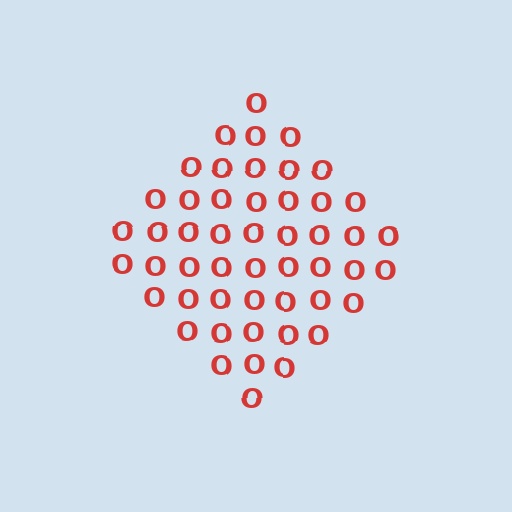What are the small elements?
The small elements are letter O's.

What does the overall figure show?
The overall figure shows a diamond.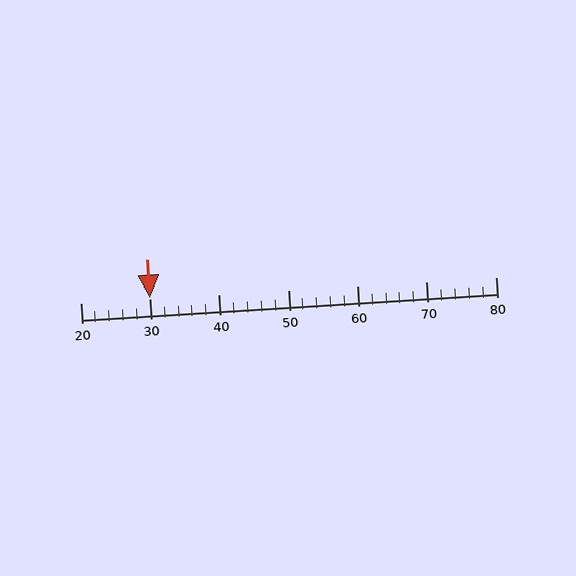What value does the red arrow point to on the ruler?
The red arrow points to approximately 30.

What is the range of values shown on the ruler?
The ruler shows values from 20 to 80.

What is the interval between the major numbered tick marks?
The major tick marks are spaced 10 units apart.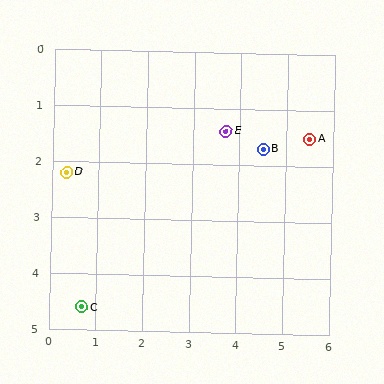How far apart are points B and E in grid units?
Points B and E are about 0.9 grid units apart.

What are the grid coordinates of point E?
Point E is at approximately (3.7, 1.4).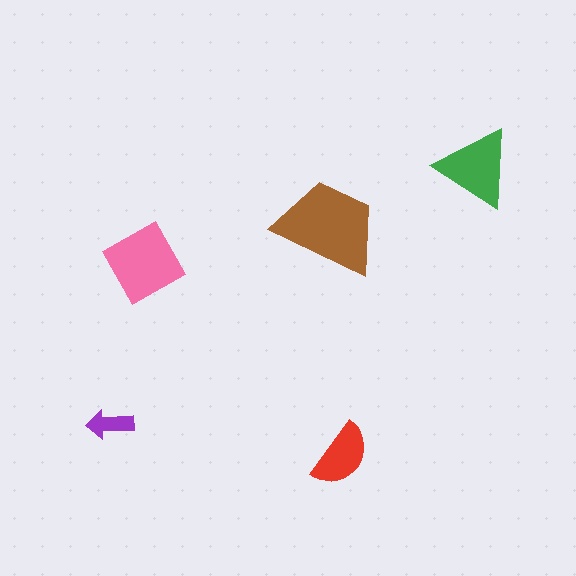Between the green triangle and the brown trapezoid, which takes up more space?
The brown trapezoid.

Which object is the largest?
The brown trapezoid.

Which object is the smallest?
The purple arrow.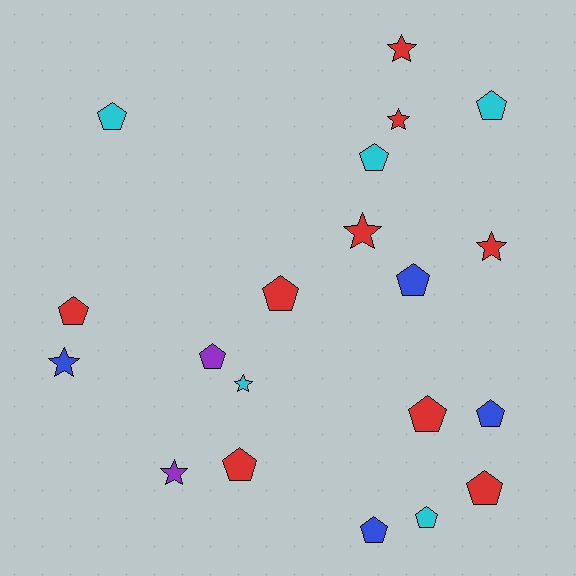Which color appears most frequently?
Red, with 9 objects.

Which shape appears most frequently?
Pentagon, with 13 objects.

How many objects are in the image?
There are 20 objects.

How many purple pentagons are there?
There is 1 purple pentagon.